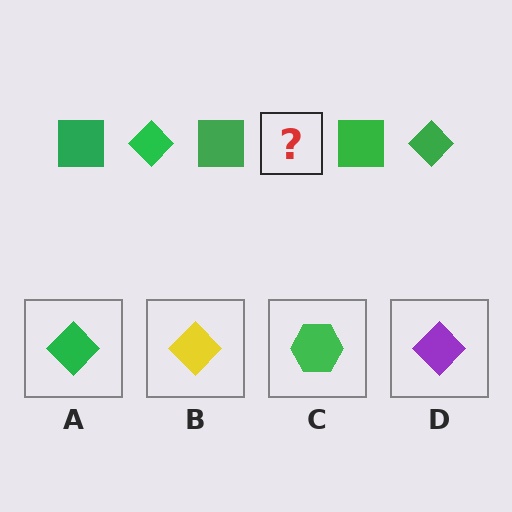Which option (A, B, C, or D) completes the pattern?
A.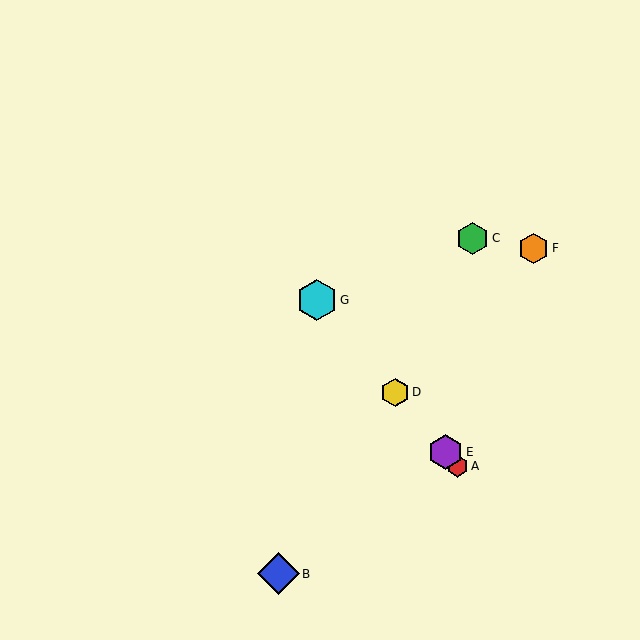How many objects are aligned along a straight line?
4 objects (A, D, E, G) are aligned along a straight line.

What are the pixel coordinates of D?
Object D is at (395, 392).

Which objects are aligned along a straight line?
Objects A, D, E, G are aligned along a straight line.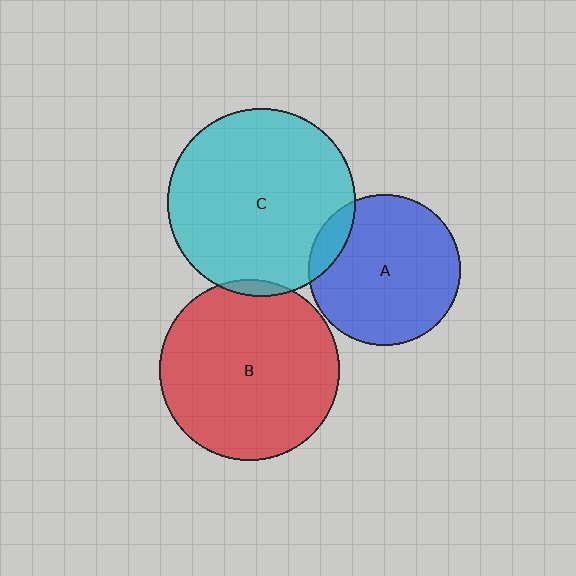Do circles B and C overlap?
Yes.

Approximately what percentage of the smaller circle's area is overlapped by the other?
Approximately 5%.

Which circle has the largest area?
Circle C (cyan).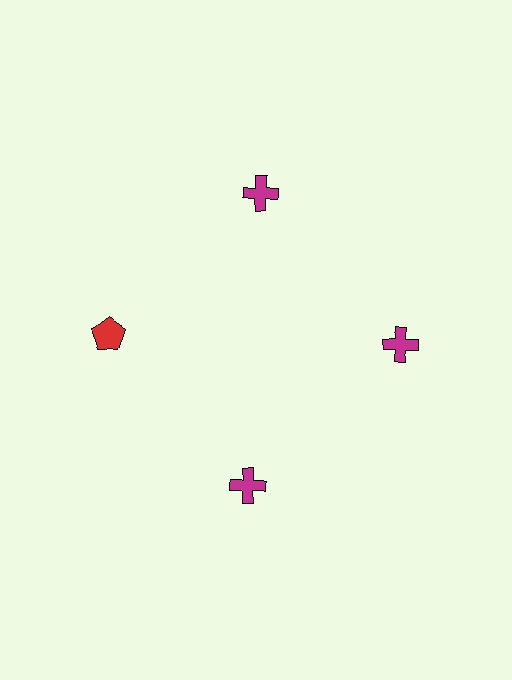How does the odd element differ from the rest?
It differs in both color (red instead of magenta) and shape (pentagon instead of cross).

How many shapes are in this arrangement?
There are 4 shapes arranged in a ring pattern.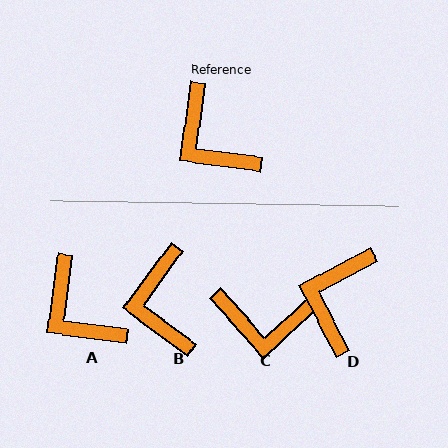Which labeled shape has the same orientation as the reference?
A.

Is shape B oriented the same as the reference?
No, it is off by about 29 degrees.